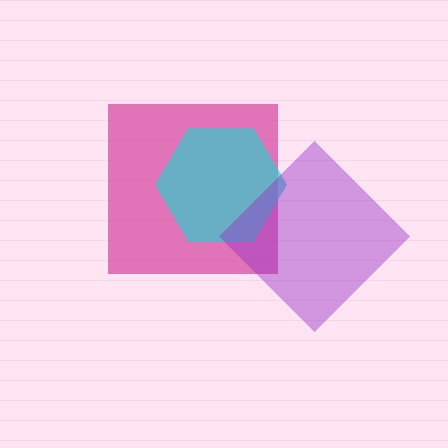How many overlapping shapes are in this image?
There are 3 overlapping shapes in the image.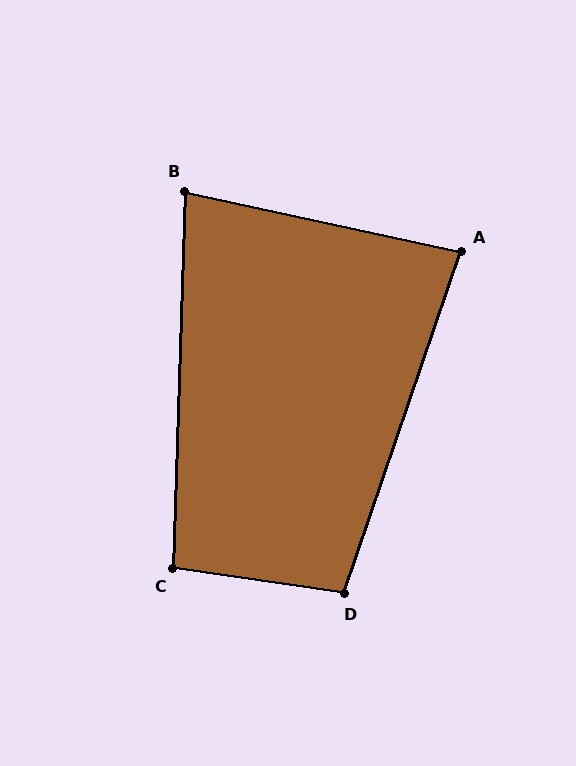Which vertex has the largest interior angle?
D, at approximately 100 degrees.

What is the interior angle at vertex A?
Approximately 83 degrees (acute).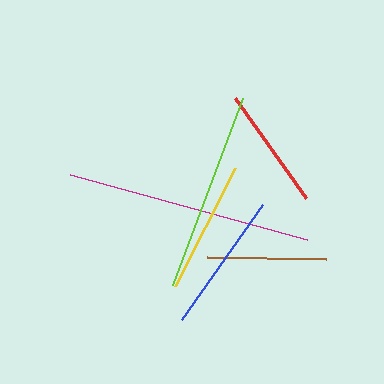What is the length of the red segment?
The red segment is approximately 122 pixels long.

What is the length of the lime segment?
The lime segment is approximately 199 pixels long.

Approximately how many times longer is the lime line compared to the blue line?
The lime line is approximately 1.4 times the length of the blue line.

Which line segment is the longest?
The magenta line is the longest at approximately 245 pixels.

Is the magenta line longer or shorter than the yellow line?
The magenta line is longer than the yellow line.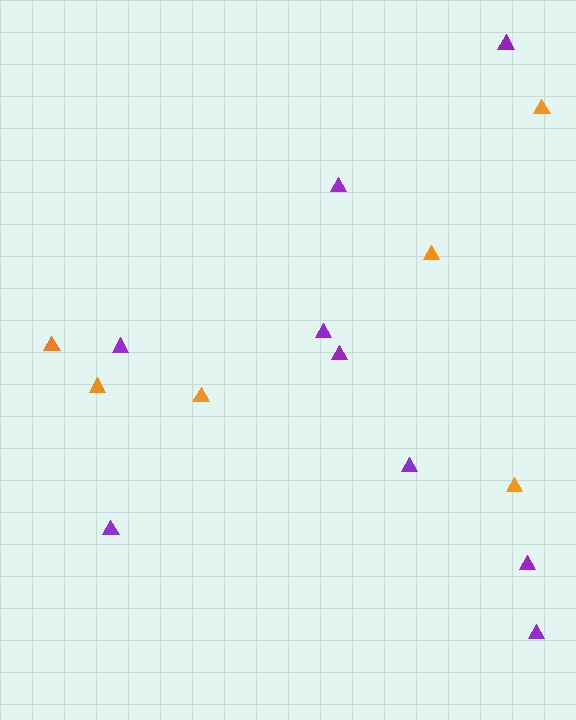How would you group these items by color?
There are 2 groups: one group of orange triangles (6) and one group of purple triangles (9).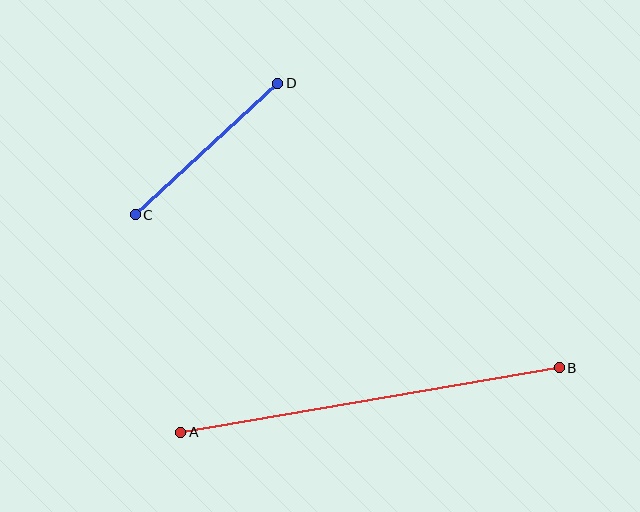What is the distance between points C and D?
The distance is approximately 194 pixels.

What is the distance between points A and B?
The distance is approximately 384 pixels.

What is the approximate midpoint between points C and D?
The midpoint is at approximately (207, 149) pixels.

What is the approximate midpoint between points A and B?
The midpoint is at approximately (370, 400) pixels.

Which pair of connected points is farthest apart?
Points A and B are farthest apart.